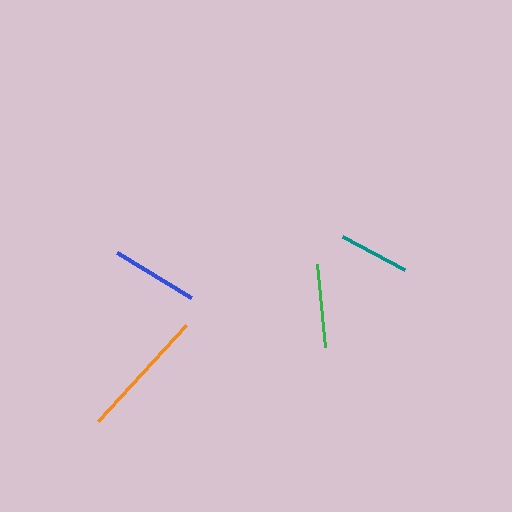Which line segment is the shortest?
The teal line is the shortest at approximately 70 pixels.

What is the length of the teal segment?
The teal segment is approximately 70 pixels long.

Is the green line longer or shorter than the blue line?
The blue line is longer than the green line.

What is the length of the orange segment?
The orange segment is approximately 130 pixels long.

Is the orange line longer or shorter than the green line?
The orange line is longer than the green line.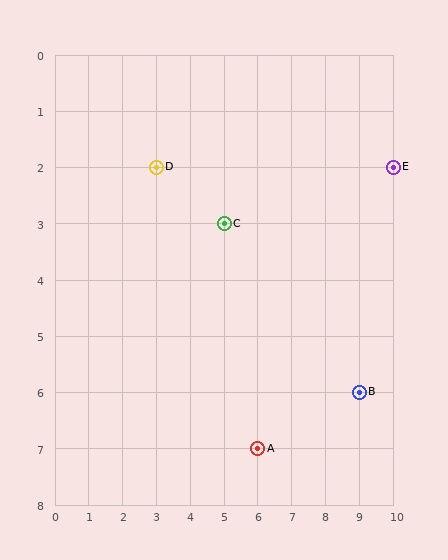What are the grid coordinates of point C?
Point C is at grid coordinates (5, 3).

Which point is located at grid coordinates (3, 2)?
Point D is at (3, 2).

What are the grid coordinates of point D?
Point D is at grid coordinates (3, 2).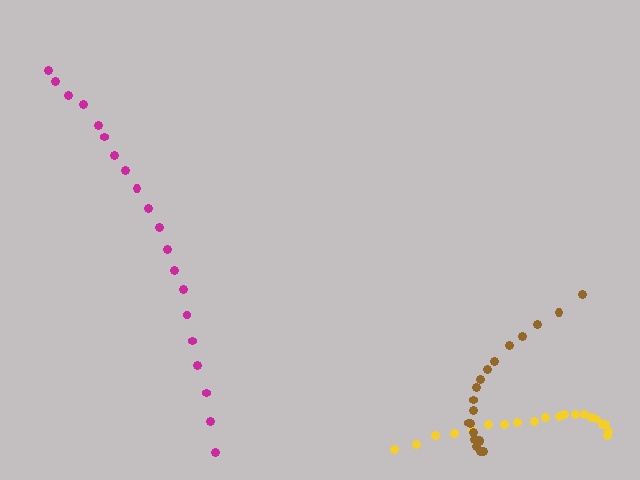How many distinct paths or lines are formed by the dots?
There are 3 distinct paths.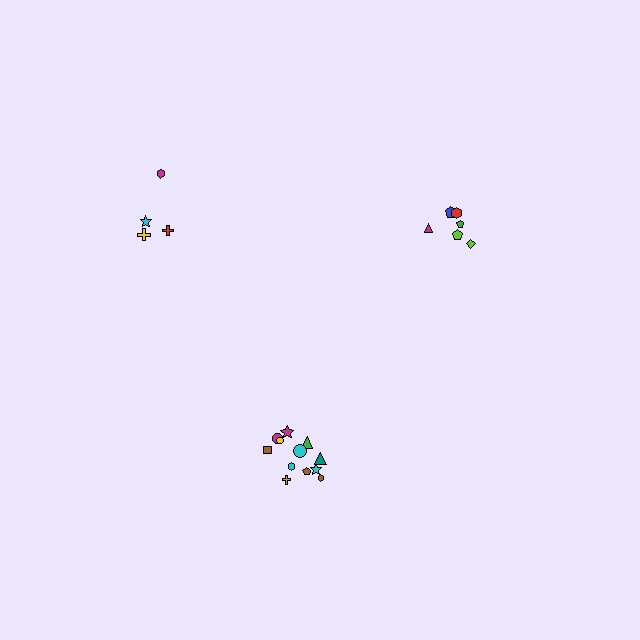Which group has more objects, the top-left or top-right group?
The top-right group.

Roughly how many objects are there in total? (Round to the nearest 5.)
Roughly 20 objects in total.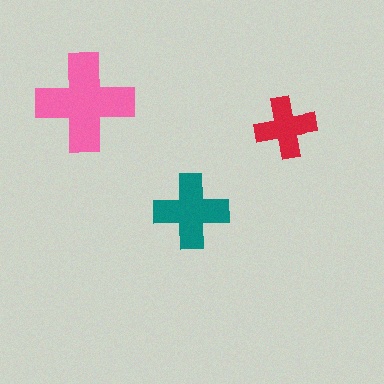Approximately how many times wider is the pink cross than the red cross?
About 1.5 times wider.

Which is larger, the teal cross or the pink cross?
The pink one.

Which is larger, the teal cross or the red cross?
The teal one.